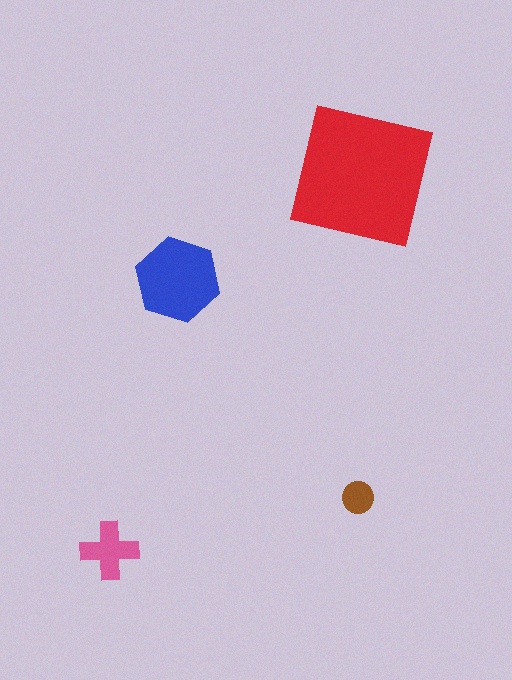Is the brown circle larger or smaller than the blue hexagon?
Smaller.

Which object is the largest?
The red square.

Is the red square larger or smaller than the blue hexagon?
Larger.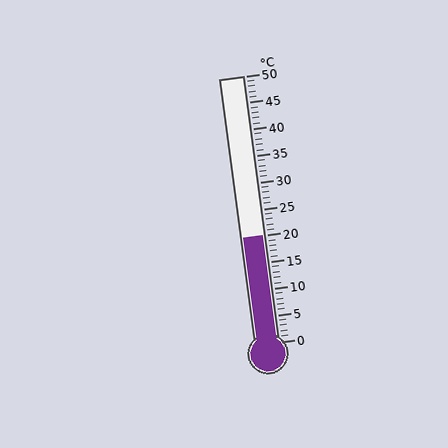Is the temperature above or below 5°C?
The temperature is above 5°C.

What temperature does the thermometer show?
The thermometer shows approximately 20°C.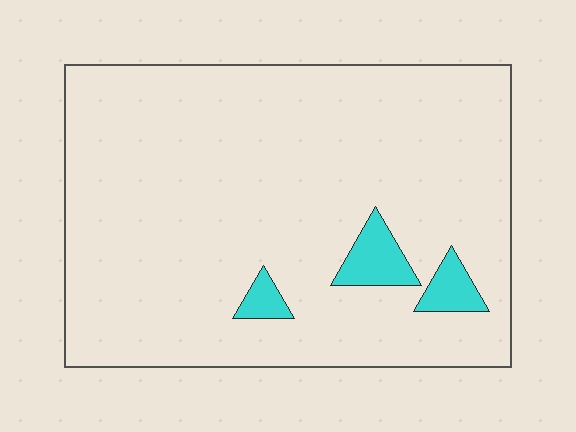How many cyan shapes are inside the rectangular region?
3.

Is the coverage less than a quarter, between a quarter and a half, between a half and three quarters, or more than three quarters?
Less than a quarter.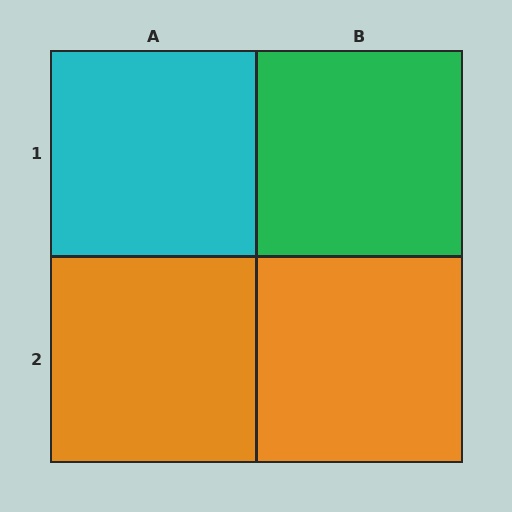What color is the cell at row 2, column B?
Orange.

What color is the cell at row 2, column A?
Orange.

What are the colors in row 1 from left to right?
Cyan, green.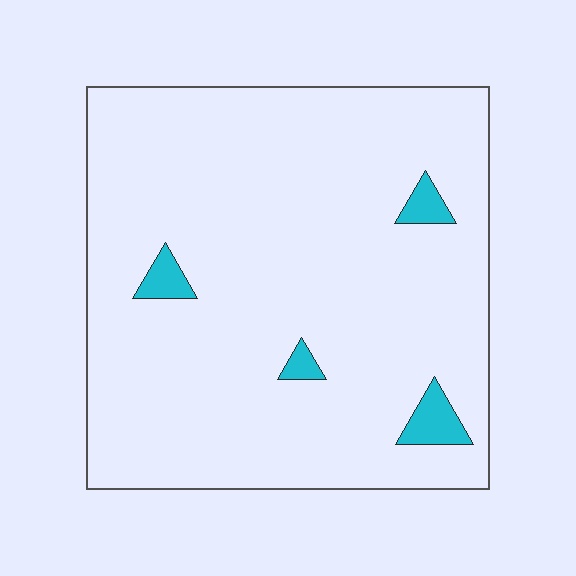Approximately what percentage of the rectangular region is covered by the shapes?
Approximately 5%.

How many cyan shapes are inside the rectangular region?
4.